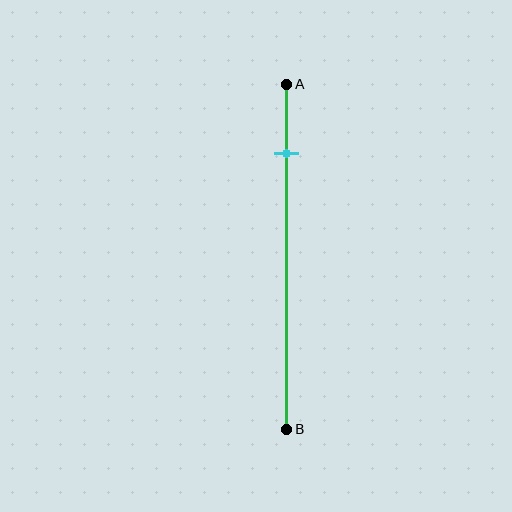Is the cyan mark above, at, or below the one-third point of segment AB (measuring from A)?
The cyan mark is above the one-third point of segment AB.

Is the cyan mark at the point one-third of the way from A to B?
No, the mark is at about 20% from A, not at the 33% one-third point.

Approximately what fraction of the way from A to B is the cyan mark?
The cyan mark is approximately 20% of the way from A to B.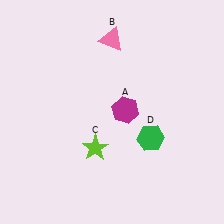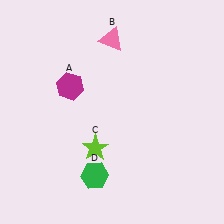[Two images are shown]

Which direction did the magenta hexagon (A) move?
The magenta hexagon (A) moved left.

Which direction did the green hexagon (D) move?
The green hexagon (D) moved left.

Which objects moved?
The objects that moved are: the magenta hexagon (A), the green hexagon (D).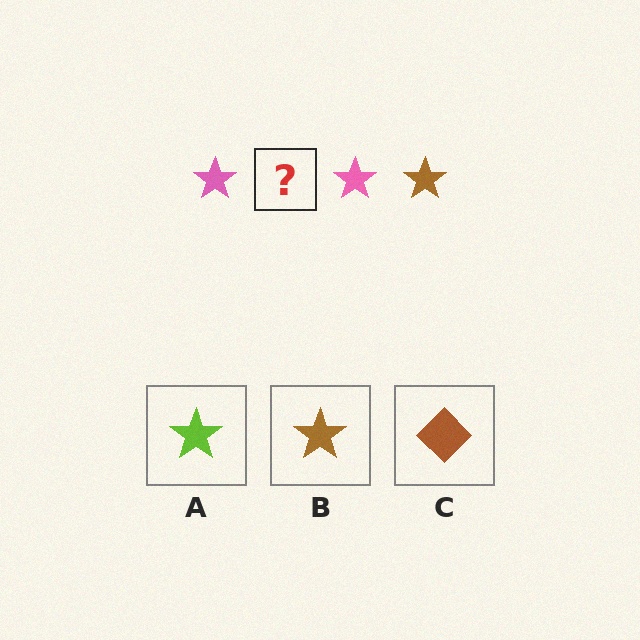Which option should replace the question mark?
Option B.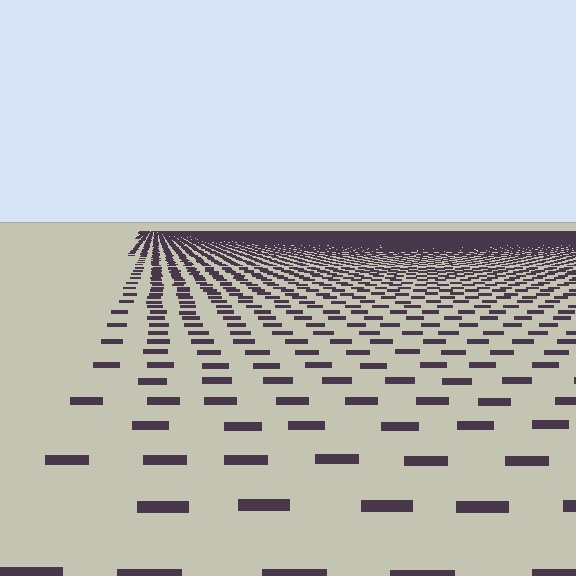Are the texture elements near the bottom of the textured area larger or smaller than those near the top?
Larger. Near the bottom, elements are closer to the viewer and appear at a bigger on-screen size.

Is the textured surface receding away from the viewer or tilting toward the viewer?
The surface is receding away from the viewer. Texture elements get smaller and denser toward the top.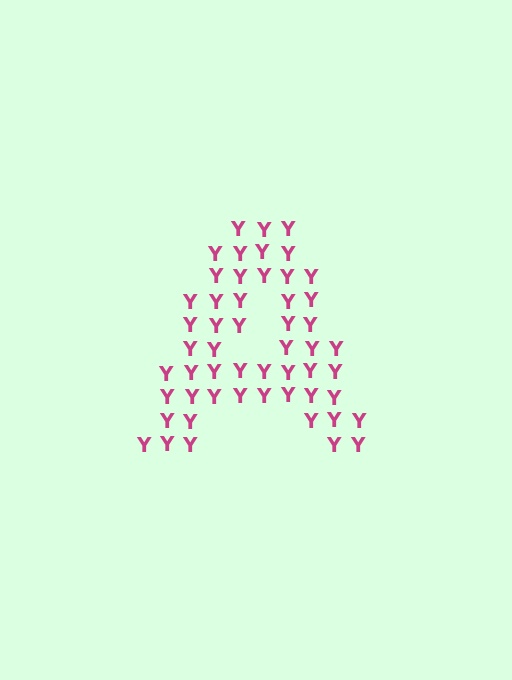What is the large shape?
The large shape is the letter A.